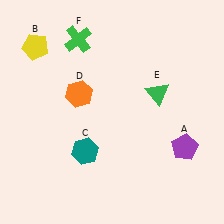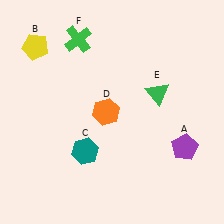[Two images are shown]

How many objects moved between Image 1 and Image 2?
1 object moved between the two images.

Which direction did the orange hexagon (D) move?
The orange hexagon (D) moved right.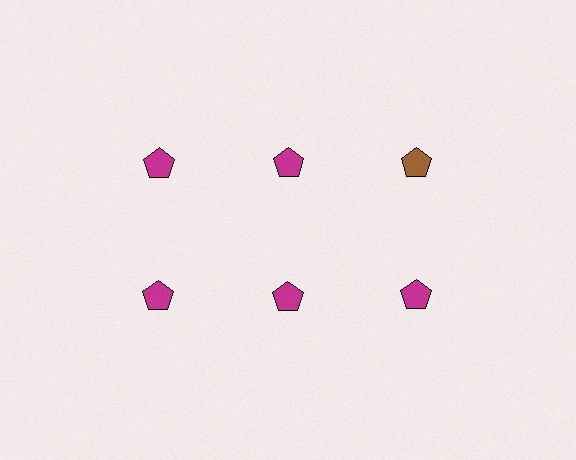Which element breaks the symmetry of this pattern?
The brown pentagon in the top row, center column breaks the symmetry. All other shapes are magenta pentagons.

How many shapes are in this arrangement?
There are 6 shapes arranged in a grid pattern.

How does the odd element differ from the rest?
It has a different color: brown instead of magenta.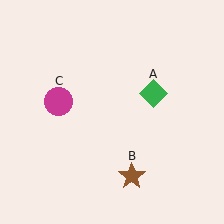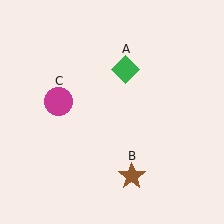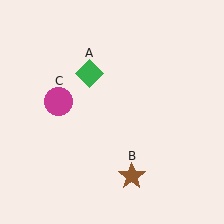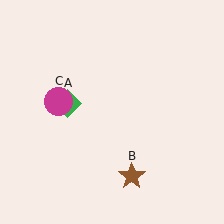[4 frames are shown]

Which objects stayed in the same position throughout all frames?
Brown star (object B) and magenta circle (object C) remained stationary.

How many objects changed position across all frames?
1 object changed position: green diamond (object A).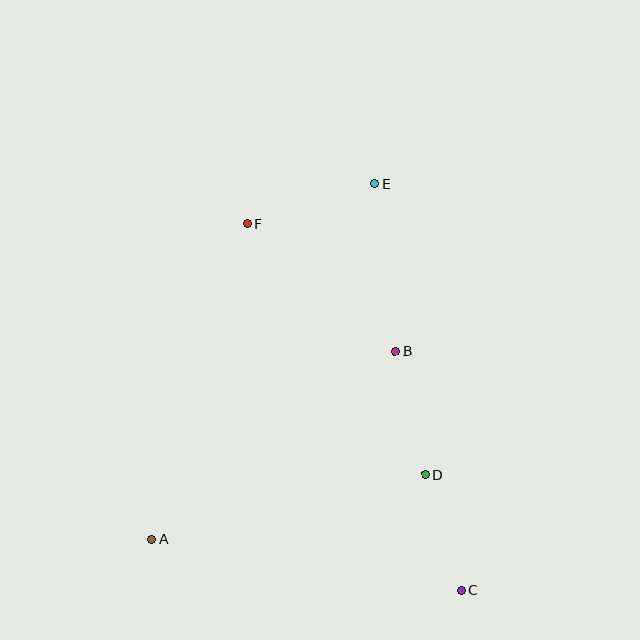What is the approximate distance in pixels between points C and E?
The distance between C and E is approximately 416 pixels.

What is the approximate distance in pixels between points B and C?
The distance between B and C is approximately 248 pixels.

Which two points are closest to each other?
Points C and D are closest to each other.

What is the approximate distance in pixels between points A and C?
The distance between A and C is approximately 314 pixels.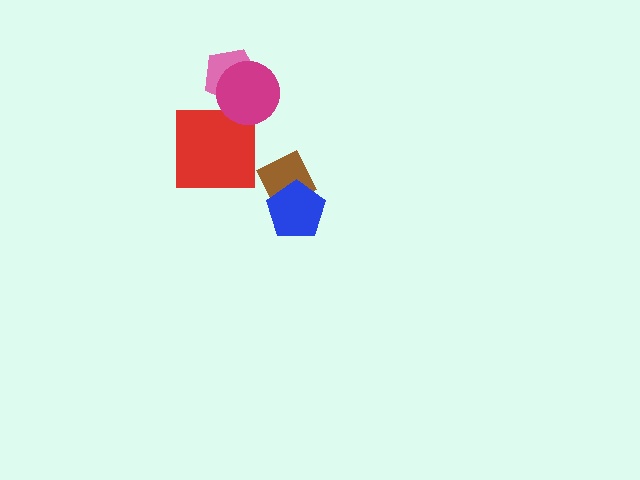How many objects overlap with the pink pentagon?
1 object overlaps with the pink pentagon.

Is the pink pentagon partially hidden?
Yes, it is partially covered by another shape.